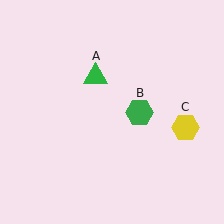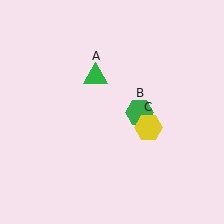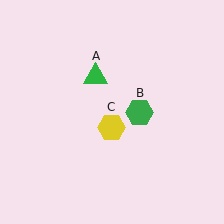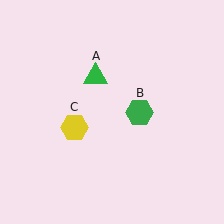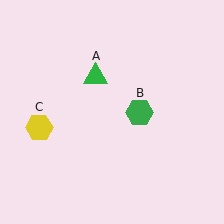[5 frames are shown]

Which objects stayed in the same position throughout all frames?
Green triangle (object A) and green hexagon (object B) remained stationary.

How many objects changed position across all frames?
1 object changed position: yellow hexagon (object C).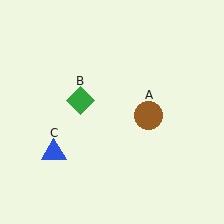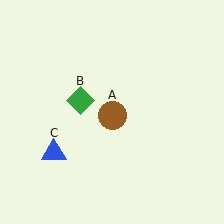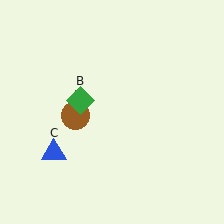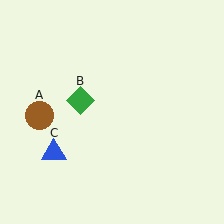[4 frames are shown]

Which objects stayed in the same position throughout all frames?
Green diamond (object B) and blue triangle (object C) remained stationary.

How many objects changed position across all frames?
1 object changed position: brown circle (object A).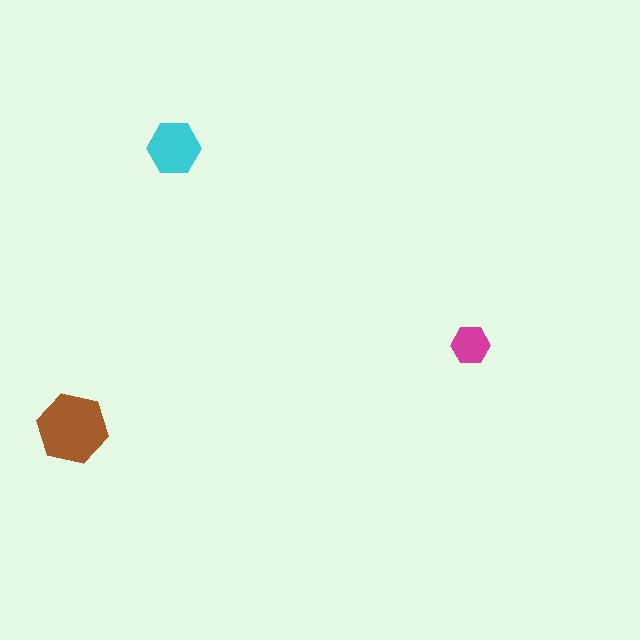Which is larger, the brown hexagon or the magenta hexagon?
The brown one.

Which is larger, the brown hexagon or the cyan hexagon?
The brown one.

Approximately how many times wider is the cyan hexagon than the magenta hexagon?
About 1.5 times wider.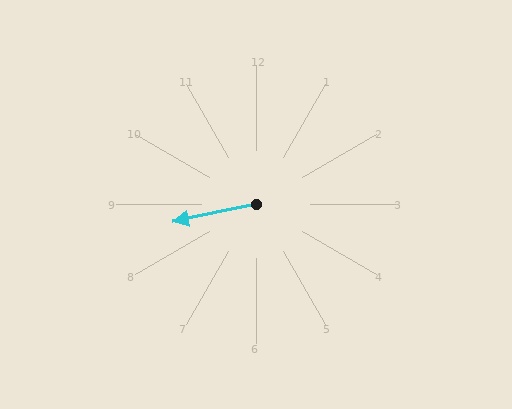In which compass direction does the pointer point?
West.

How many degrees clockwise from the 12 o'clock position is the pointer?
Approximately 258 degrees.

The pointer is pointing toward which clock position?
Roughly 9 o'clock.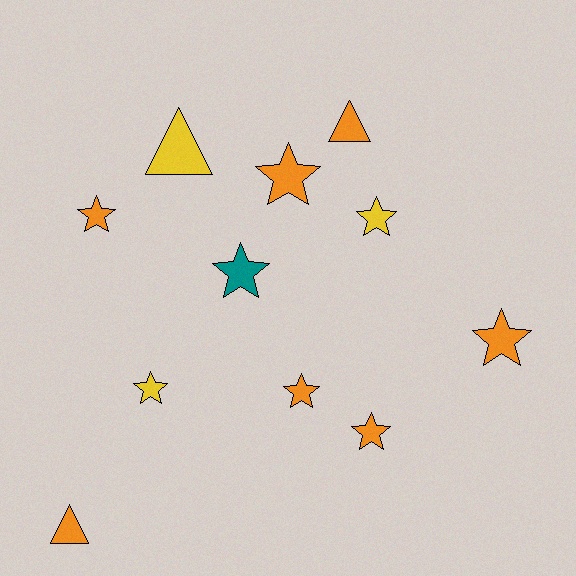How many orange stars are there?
There are 5 orange stars.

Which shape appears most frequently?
Star, with 8 objects.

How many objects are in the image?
There are 11 objects.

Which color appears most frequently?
Orange, with 7 objects.